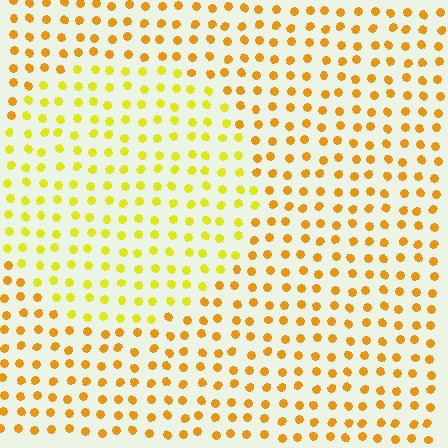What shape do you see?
I see a circle.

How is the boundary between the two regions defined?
The boundary is defined purely by a slight shift in hue (about 27 degrees). Spacing, size, and orientation are identical on both sides.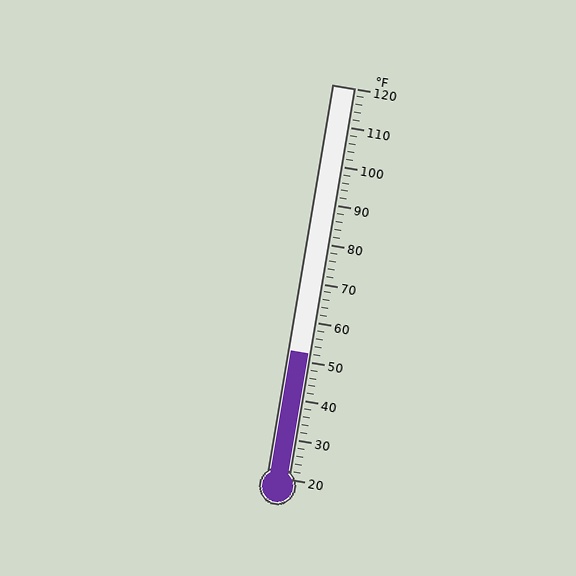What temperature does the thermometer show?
The thermometer shows approximately 52°F.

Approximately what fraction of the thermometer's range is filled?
The thermometer is filled to approximately 30% of its range.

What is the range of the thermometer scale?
The thermometer scale ranges from 20°F to 120°F.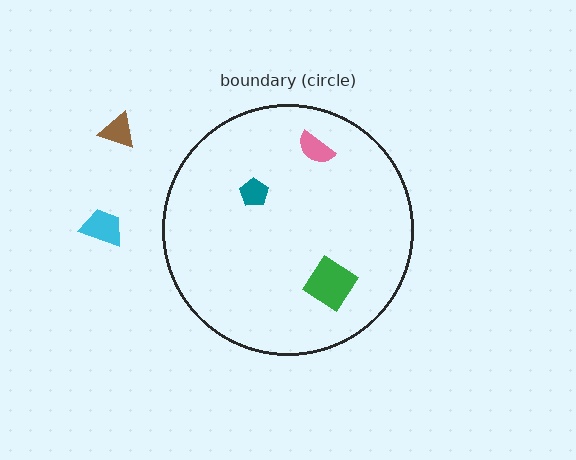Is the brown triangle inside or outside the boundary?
Outside.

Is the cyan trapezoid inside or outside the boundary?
Outside.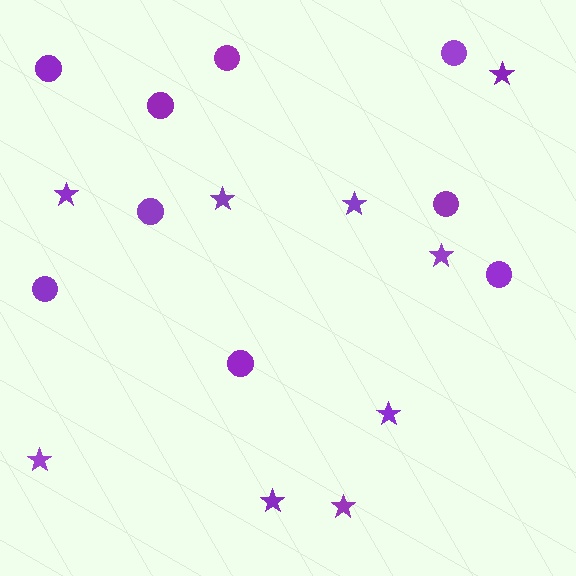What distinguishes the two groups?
There are 2 groups: one group of circles (9) and one group of stars (9).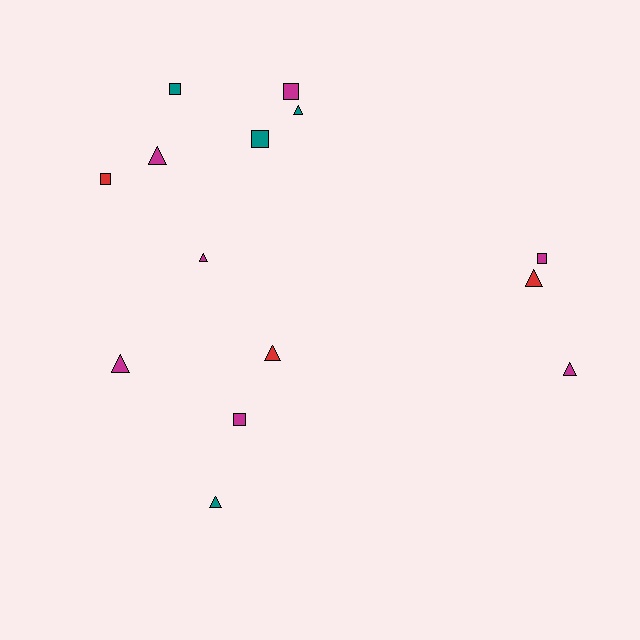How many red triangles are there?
There are 2 red triangles.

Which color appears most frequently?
Magenta, with 7 objects.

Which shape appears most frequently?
Triangle, with 8 objects.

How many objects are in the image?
There are 14 objects.